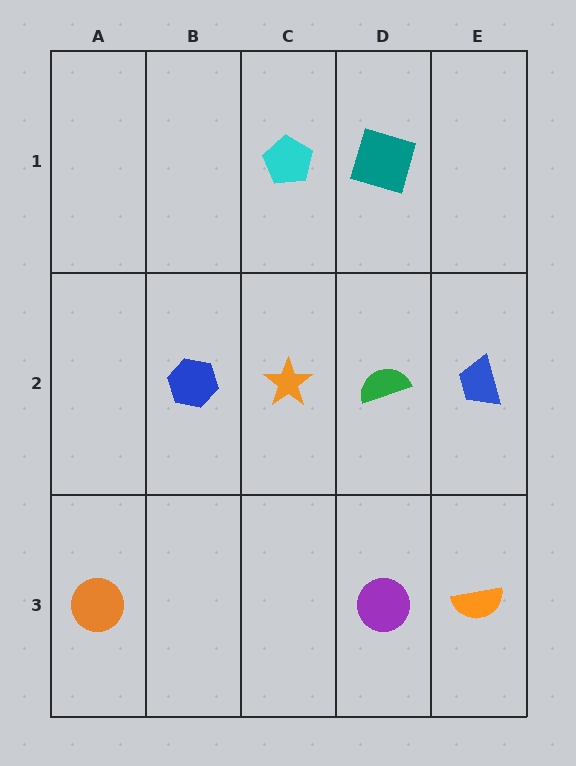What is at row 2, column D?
A green semicircle.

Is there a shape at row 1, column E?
No, that cell is empty.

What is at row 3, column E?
An orange semicircle.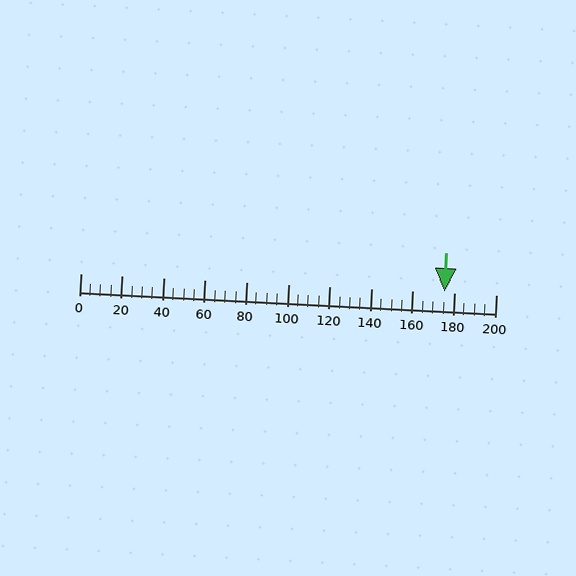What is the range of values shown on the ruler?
The ruler shows values from 0 to 200.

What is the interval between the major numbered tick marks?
The major tick marks are spaced 20 units apart.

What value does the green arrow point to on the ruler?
The green arrow points to approximately 175.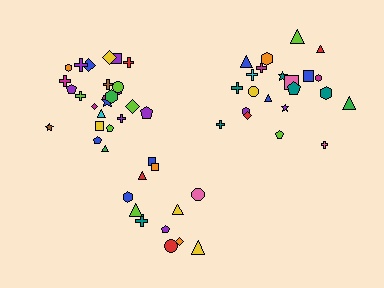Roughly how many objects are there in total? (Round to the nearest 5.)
Roughly 60 objects in total.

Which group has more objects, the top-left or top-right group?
The top-left group.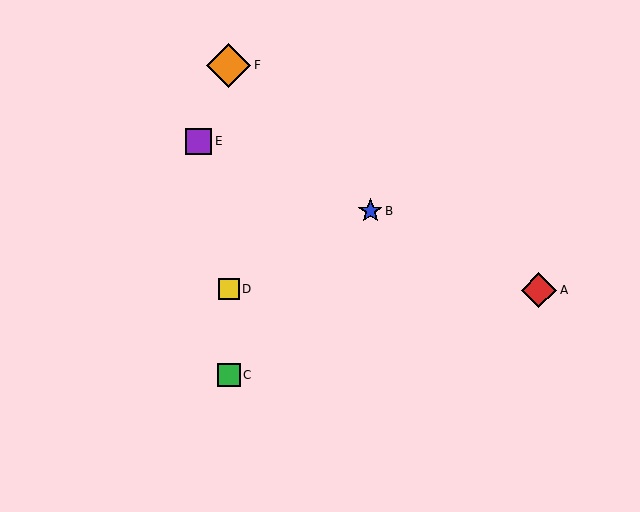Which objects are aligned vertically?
Objects C, D, F are aligned vertically.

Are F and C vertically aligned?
Yes, both are at x≈229.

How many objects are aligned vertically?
3 objects (C, D, F) are aligned vertically.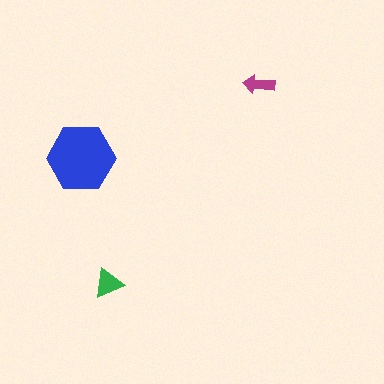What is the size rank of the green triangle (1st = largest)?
2nd.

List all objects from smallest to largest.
The magenta arrow, the green triangle, the blue hexagon.